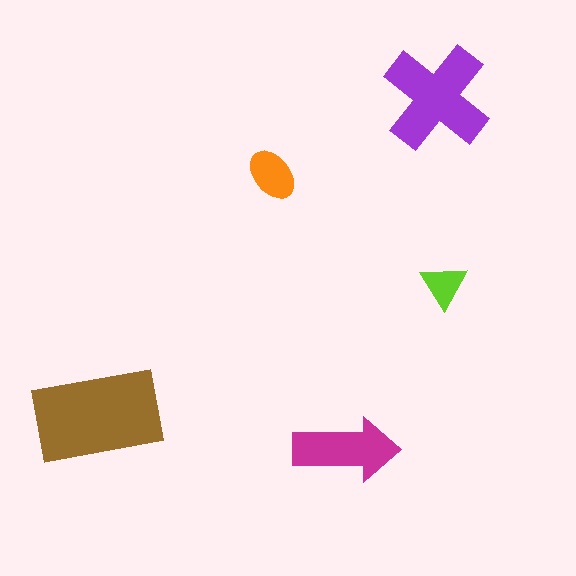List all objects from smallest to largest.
The lime triangle, the orange ellipse, the magenta arrow, the purple cross, the brown rectangle.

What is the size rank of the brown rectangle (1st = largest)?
1st.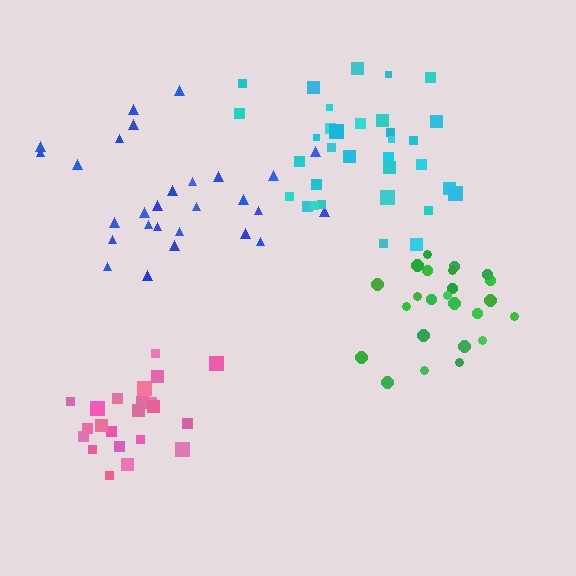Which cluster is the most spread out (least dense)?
Blue.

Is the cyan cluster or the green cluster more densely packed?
Green.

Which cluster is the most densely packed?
Green.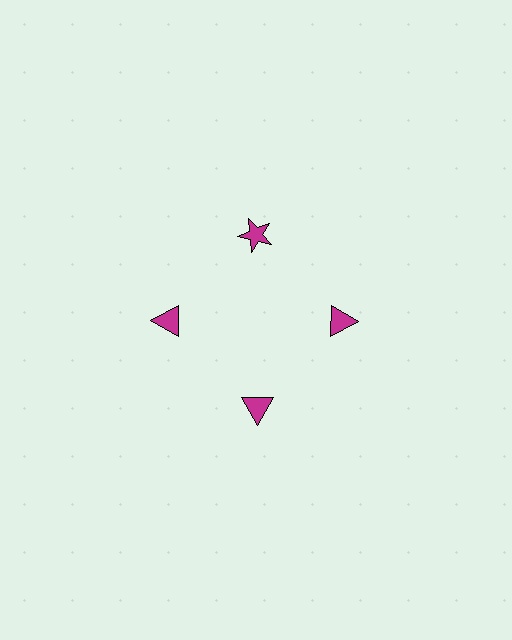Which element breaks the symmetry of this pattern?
The magenta star at roughly the 12 o'clock position breaks the symmetry. All other shapes are magenta triangles.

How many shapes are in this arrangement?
There are 4 shapes arranged in a ring pattern.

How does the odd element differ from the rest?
It has a different shape: star instead of triangle.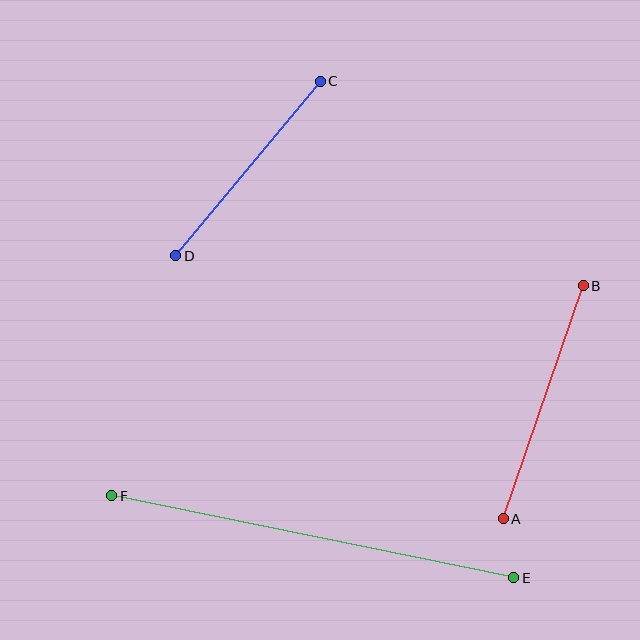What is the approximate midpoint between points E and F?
The midpoint is at approximately (313, 537) pixels.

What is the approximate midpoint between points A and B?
The midpoint is at approximately (543, 402) pixels.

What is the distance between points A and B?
The distance is approximately 246 pixels.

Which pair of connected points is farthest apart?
Points E and F are farthest apart.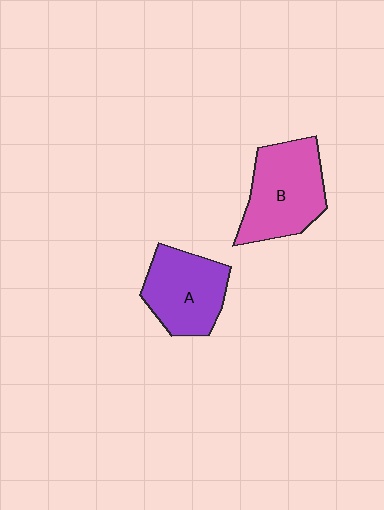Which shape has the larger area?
Shape B (pink).